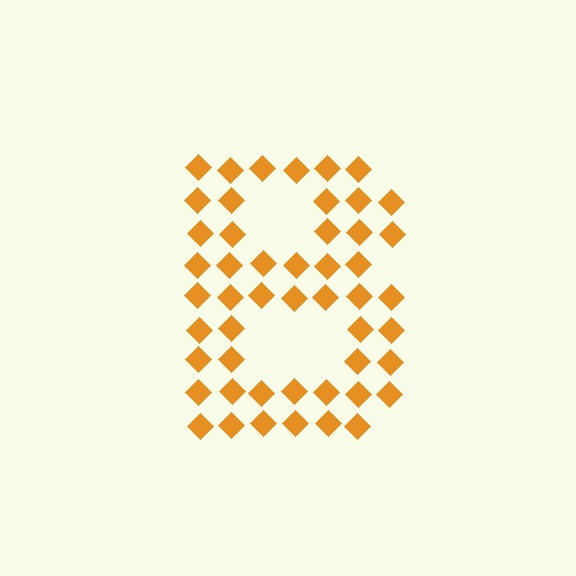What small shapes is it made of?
It is made of small diamonds.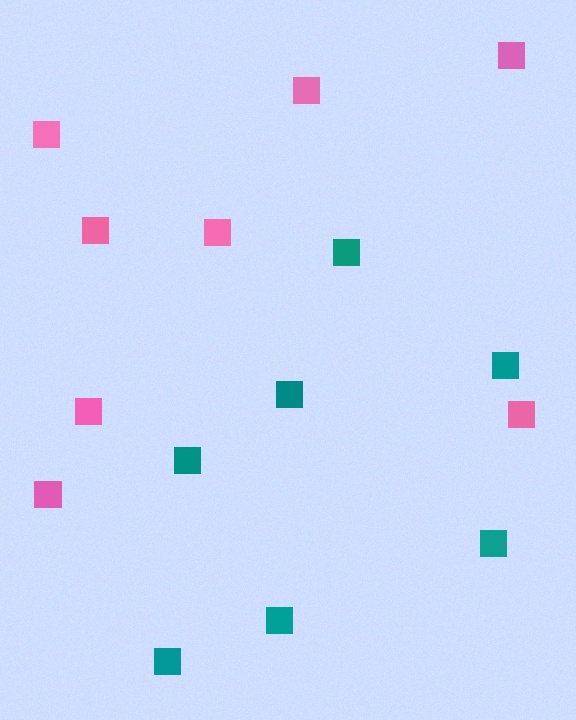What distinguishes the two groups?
There are 2 groups: one group of teal squares (7) and one group of pink squares (8).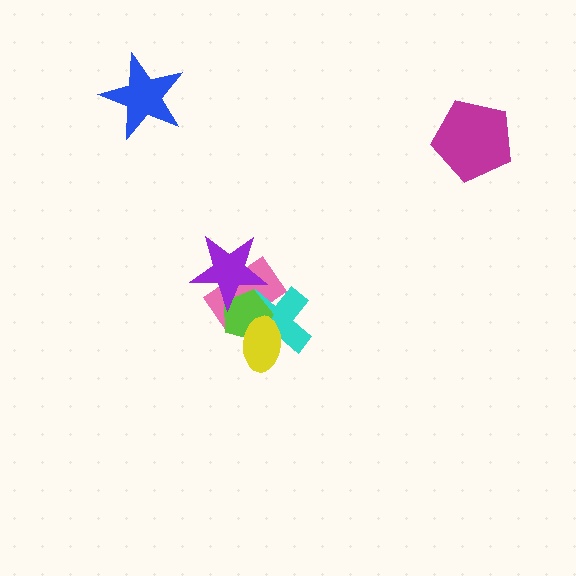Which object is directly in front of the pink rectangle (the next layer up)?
The cyan cross is directly in front of the pink rectangle.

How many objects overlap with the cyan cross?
3 objects overlap with the cyan cross.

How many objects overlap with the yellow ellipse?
3 objects overlap with the yellow ellipse.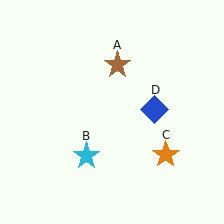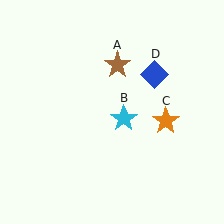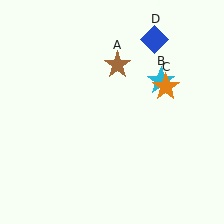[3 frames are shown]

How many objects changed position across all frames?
3 objects changed position: cyan star (object B), orange star (object C), blue diamond (object D).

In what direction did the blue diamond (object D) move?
The blue diamond (object D) moved up.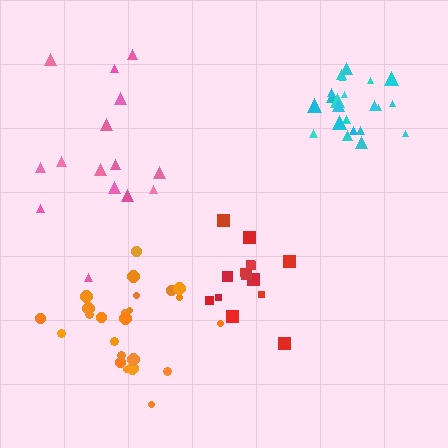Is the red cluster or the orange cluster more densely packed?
Red.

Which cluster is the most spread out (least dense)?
Pink.